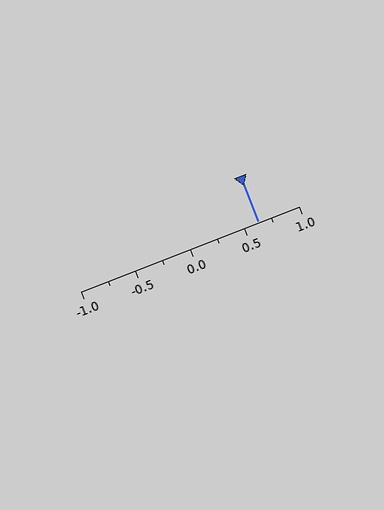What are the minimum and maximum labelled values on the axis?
The axis runs from -1.0 to 1.0.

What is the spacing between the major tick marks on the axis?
The major ticks are spaced 0.5 apart.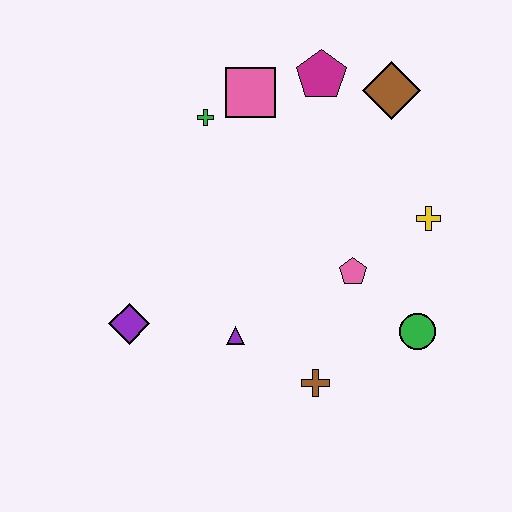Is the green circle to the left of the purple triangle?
No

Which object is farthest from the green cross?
The green circle is farthest from the green cross.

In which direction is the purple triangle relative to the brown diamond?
The purple triangle is below the brown diamond.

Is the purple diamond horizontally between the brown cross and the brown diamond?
No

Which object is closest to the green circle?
The pink pentagon is closest to the green circle.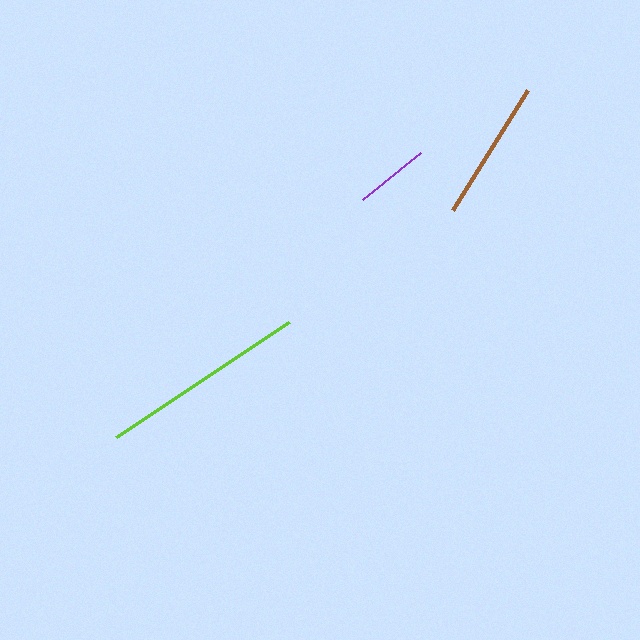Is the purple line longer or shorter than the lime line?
The lime line is longer than the purple line.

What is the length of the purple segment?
The purple segment is approximately 75 pixels long.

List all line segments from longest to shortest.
From longest to shortest: lime, brown, purple.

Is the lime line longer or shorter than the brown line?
The lime line is longer than the brown line.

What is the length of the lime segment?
The lime segment is approximately 208 pixels long.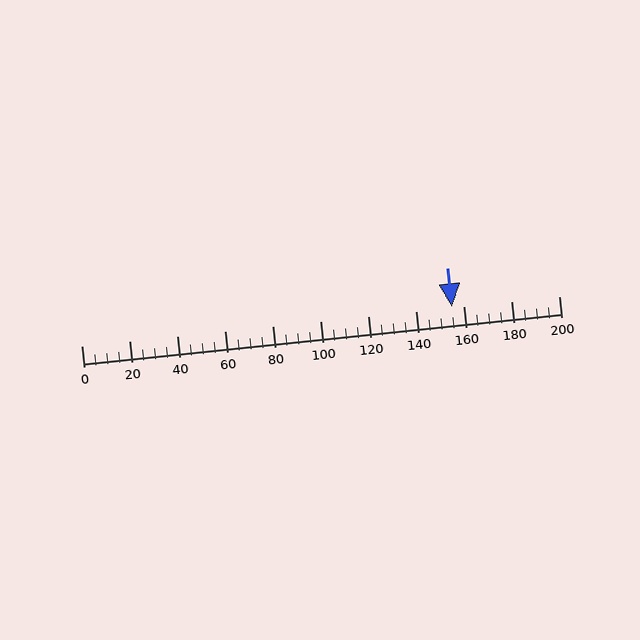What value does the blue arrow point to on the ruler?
The blue arrow points to approximately 155.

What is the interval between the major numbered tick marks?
The major tick marks are spaced 20 units apart.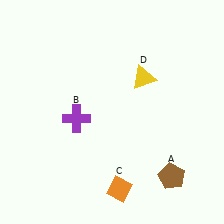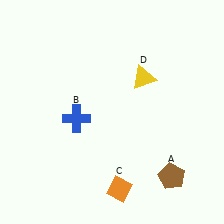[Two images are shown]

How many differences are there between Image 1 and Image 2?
There is 1 difference between the two images.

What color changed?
The cross (B) changed from purple in Image 1 to blue in Image 2.